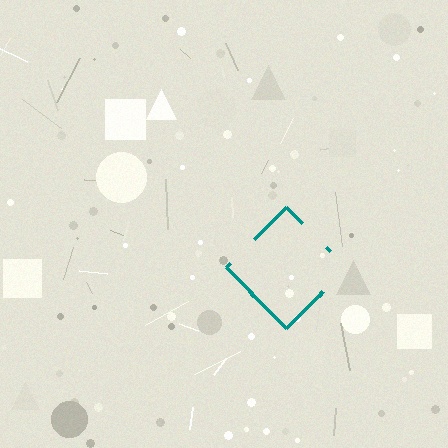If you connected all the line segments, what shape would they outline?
They would outline a diamond.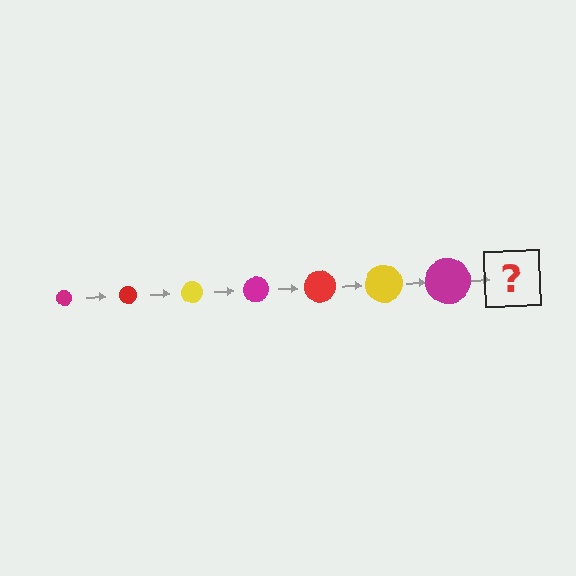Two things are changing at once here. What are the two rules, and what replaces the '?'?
The two rules are that the circle grows larger each step and the color cycles through magenta, red, and yellow. The '?' should be a red circle, larger than the previous one.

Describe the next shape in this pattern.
It should be a red circle, larger than the previous one.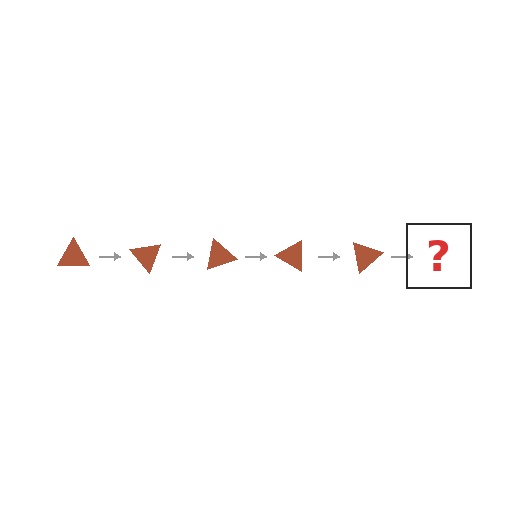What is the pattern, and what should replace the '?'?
The pattern is that the triangle rotates 50 degrees each step. The '?' should be a brown triangle rotated 250 degrees.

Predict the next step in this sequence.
The next step is a brown triangle rotated 250 degrees.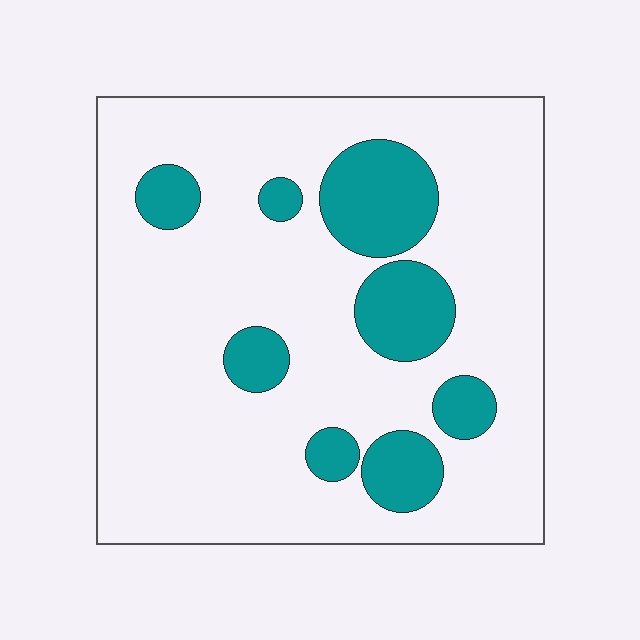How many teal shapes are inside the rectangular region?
8.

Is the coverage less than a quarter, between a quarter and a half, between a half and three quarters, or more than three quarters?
Less than a quarter.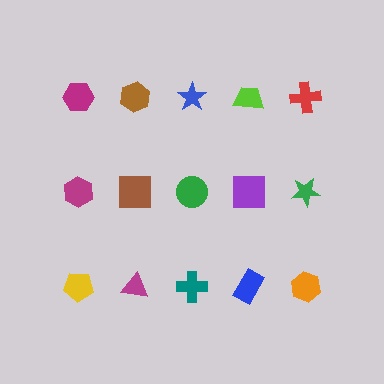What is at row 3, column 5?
An orange hexagon.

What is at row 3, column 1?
A yellow pentagon.